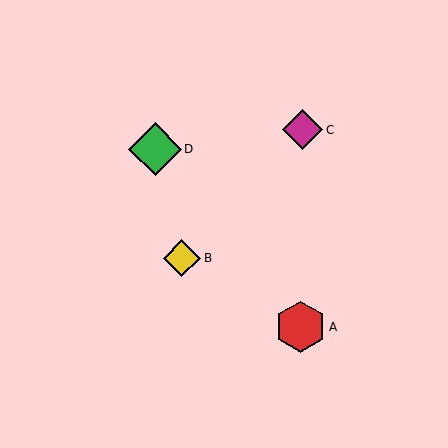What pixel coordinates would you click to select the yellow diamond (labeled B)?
Click at (182, 258) to select the yellow diamond B.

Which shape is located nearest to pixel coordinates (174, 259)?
The yellow diamond (labeled B) at (182, 258) is nearest to that location.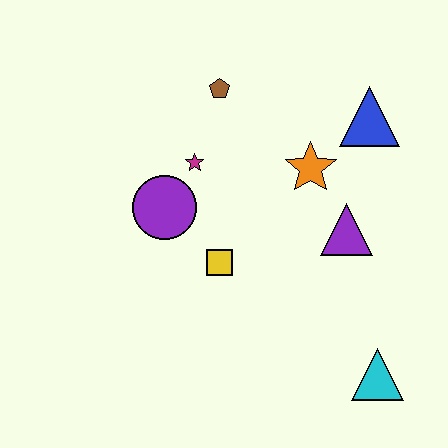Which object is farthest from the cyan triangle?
The brown pentagon is farthest from the cyan triangle.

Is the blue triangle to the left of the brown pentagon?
No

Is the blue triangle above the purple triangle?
Yes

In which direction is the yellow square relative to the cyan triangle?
The yellow square is to the left of the cyan triangle.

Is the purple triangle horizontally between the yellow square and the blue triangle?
Yes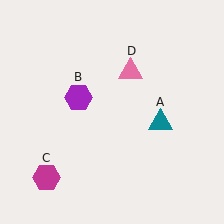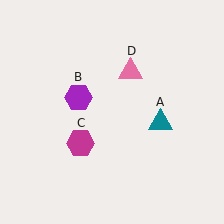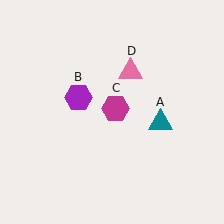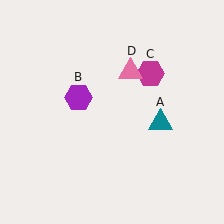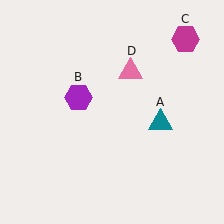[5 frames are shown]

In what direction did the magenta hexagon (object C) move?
The magenta hexagon (object C) moved up and to the right.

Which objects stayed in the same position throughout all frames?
Teal triangle (object A) and purple hexagon (object B) and pink triangle (object D) remained stationary.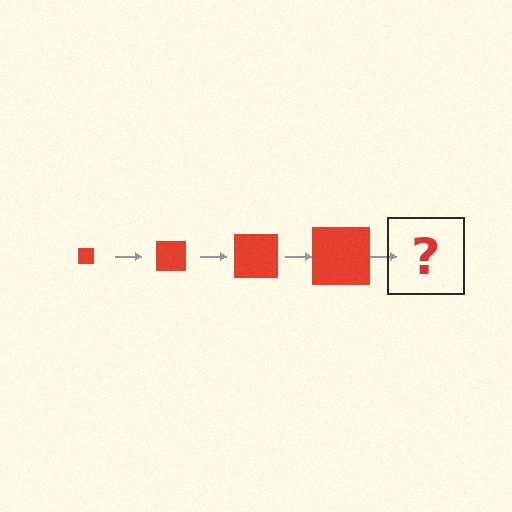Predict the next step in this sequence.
The next step is a red square, larger than the previous one.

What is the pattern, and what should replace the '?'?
The pattern is that the square gets progressively larger each step. The '?' should be a red square, larger than the previous one.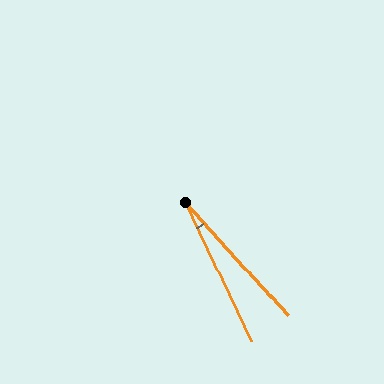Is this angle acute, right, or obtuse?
It is acute.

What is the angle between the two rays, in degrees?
Approximately 17 degrees.